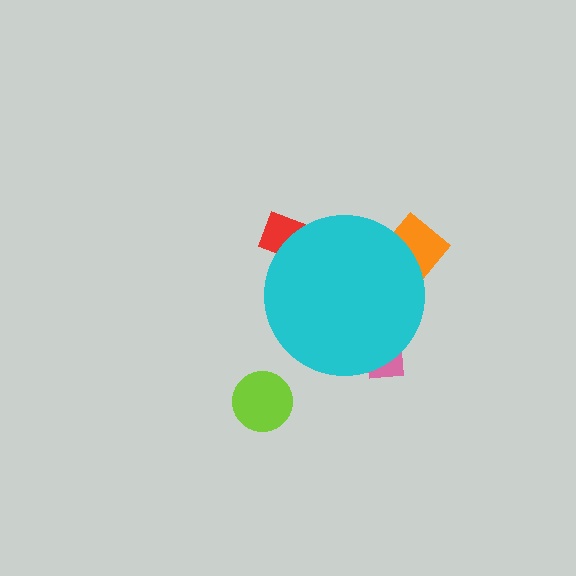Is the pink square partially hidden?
Yes, the pink square is partially hidden behind the cyan circle.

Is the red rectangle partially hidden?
Yes, the red rectangle is partially hidden behind the cyan circle.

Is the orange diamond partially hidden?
Yes, the orange diamond is partially hidden behind the cyan circle.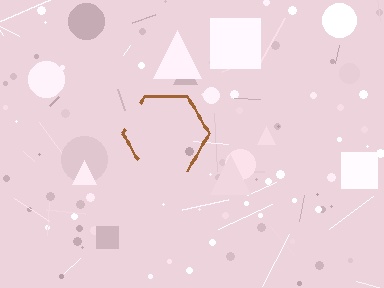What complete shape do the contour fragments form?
The contour fragments form a hexagon.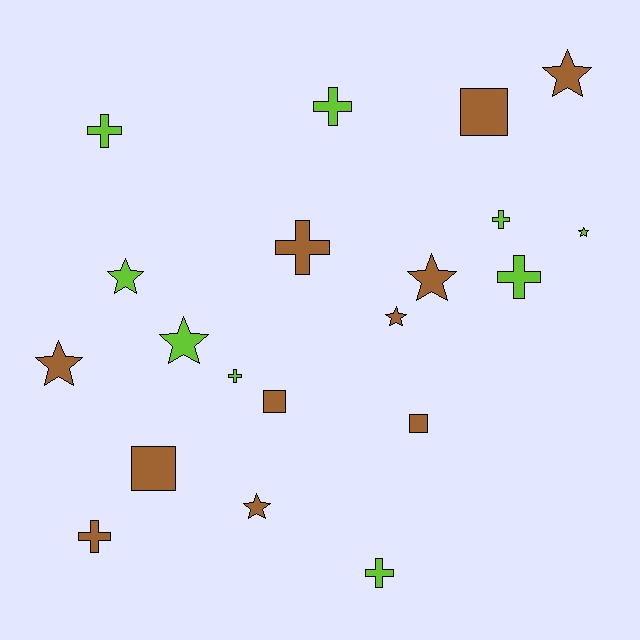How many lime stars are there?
There are 3 lime stars.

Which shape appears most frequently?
Cross, with 8 objects.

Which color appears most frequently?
Brown, with 11 objects.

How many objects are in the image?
There are 20 objects.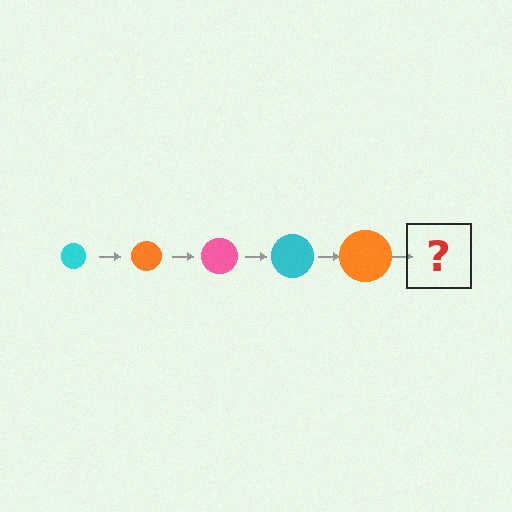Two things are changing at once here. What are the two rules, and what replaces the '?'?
The two rules are that the circle grows larger each step and the color cycles through cyan, orange, and pink. The '?' should be a pink circle, larger than the previous one.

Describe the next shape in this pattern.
It should be a pink circle, larger than the previous one.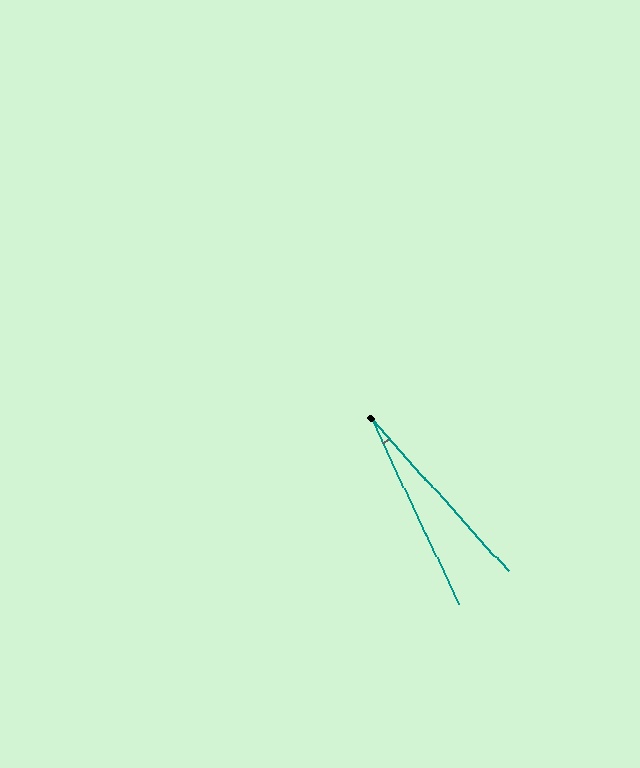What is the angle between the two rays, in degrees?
Approximately 17 degrees.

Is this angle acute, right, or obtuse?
It is acute.